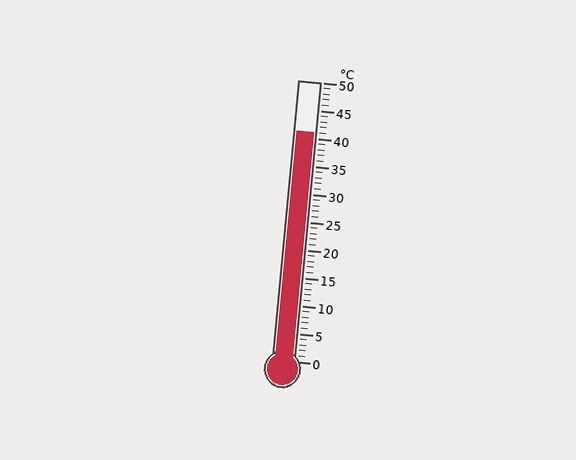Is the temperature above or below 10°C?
The temperature is above 10°C.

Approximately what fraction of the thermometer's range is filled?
The thermometer is filled to approximately 80% of its range.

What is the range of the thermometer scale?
The thermometer scale ranges from 0°C to 50°C.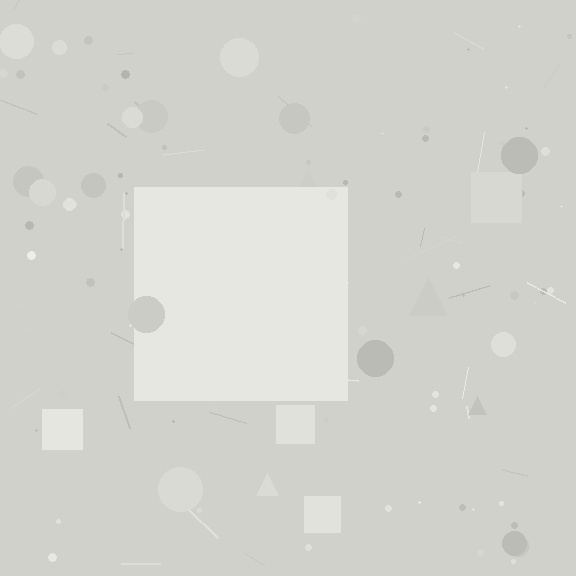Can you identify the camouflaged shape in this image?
The camouflaged shape is a square.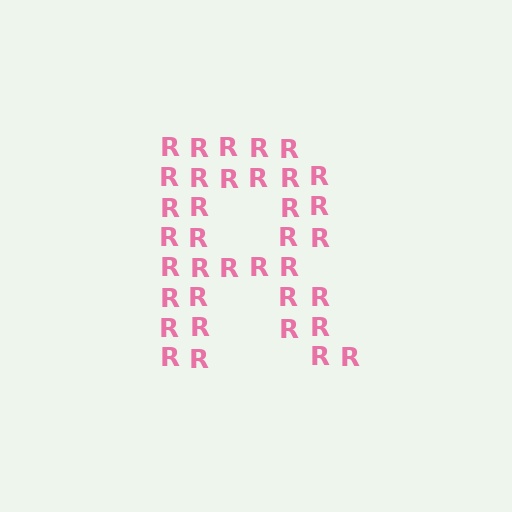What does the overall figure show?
The overall figure shows the letter R.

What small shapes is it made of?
It is made of small letter R's.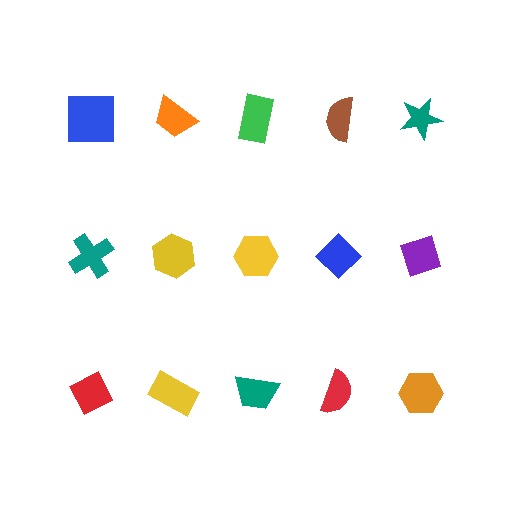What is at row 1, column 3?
A green rectangle.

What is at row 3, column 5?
An orange hexagon.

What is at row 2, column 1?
A teal cross.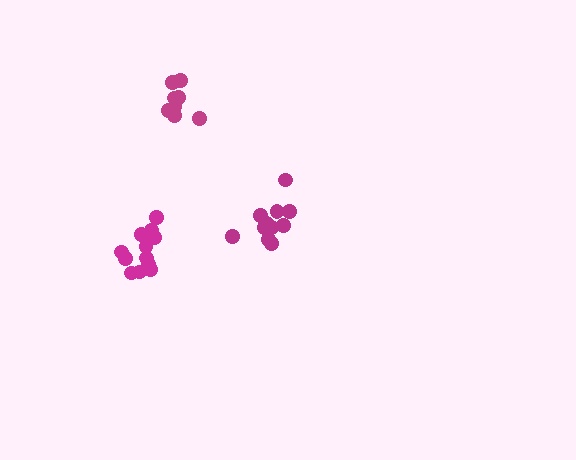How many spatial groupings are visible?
There are 3 spatial groupings.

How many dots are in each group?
Group 1: 8 dots, Group 2: 12 dots, Group 3: 12 dots (32 total).